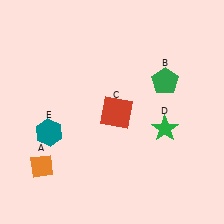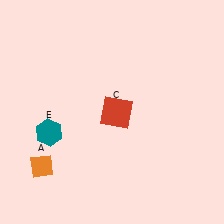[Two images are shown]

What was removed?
The green star (D), the green pentagon (B) were removed in Image 2.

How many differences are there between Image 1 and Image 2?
There are 2 differences between the two images.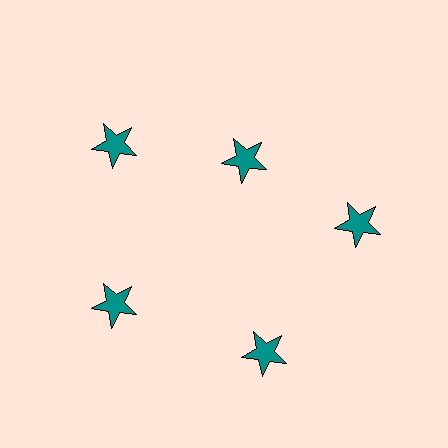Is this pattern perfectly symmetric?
No. The 5 teal stars are arranged in a ring, but one element near the 1 o'clock position is pulled inward toward the center, breaking the 5-fold rotational symmetry.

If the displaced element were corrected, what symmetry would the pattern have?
It would have 5-fold rotational symmetry — the pattern would map onto itself every 72 degrees.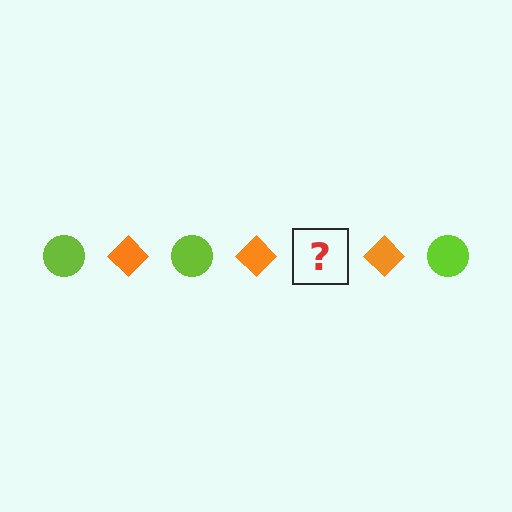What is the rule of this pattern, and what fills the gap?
The rule is that the pattern alternates between lime circle and orange diamond. The gap should be filled with a lime circle.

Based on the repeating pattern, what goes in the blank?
The blank should be a lime circle.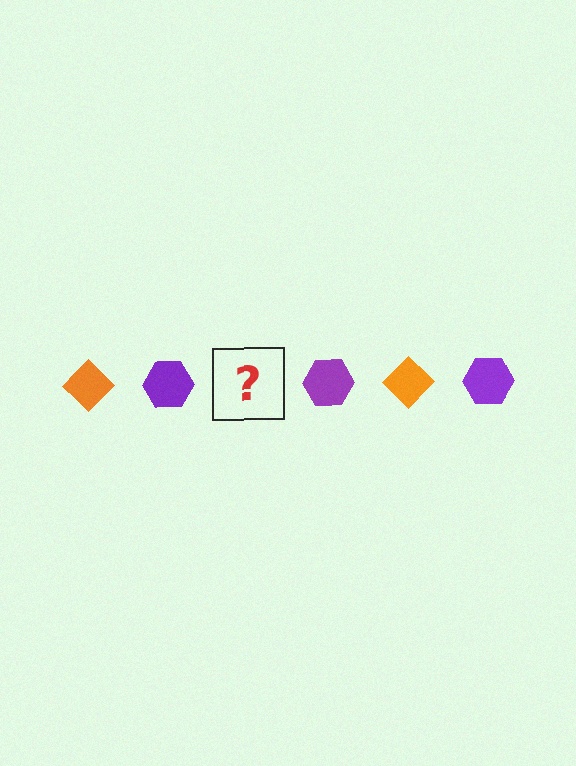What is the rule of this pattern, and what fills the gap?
The rule is that the pattern alternates between orange diamond and purple hexagon. The gap should be filled with an orange diamond.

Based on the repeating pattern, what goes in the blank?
The blank should be an orange diamond.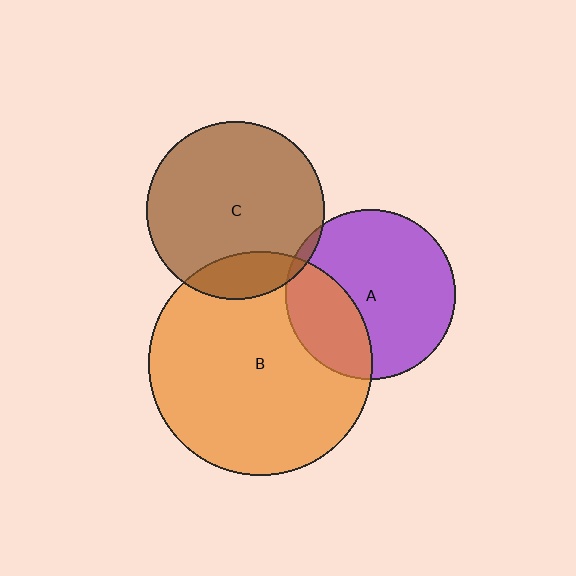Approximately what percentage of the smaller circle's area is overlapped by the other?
Approximately 30%.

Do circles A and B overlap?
Yes.